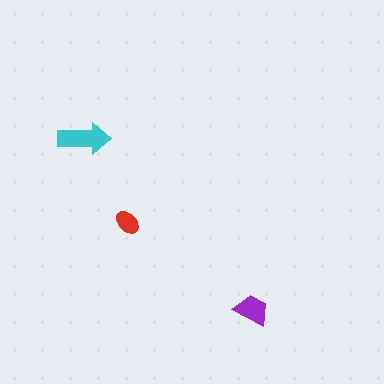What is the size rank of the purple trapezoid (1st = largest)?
2nd.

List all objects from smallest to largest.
The red ellipse, the purple trapezoid, the cyan arrow.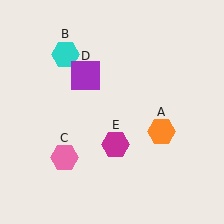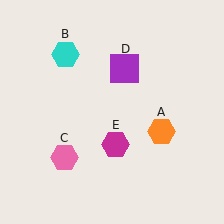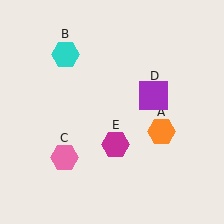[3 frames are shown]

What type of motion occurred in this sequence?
The purple square (object D) rotated clockwise around the center of the scene.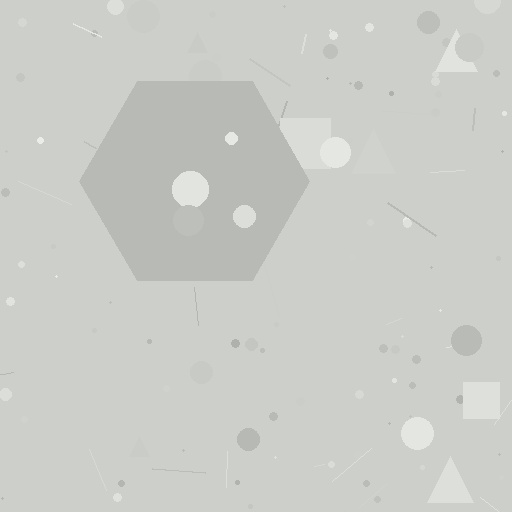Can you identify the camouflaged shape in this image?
The camouflaged shape is a hexagon.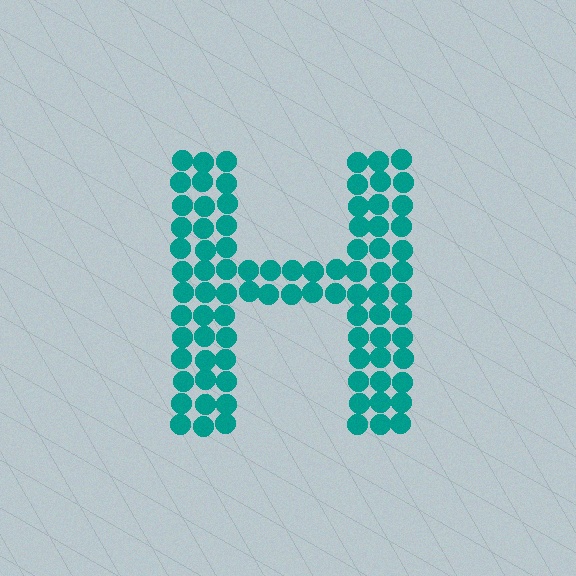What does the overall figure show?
The overall figure shows the letter H.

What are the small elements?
The small elements are circles.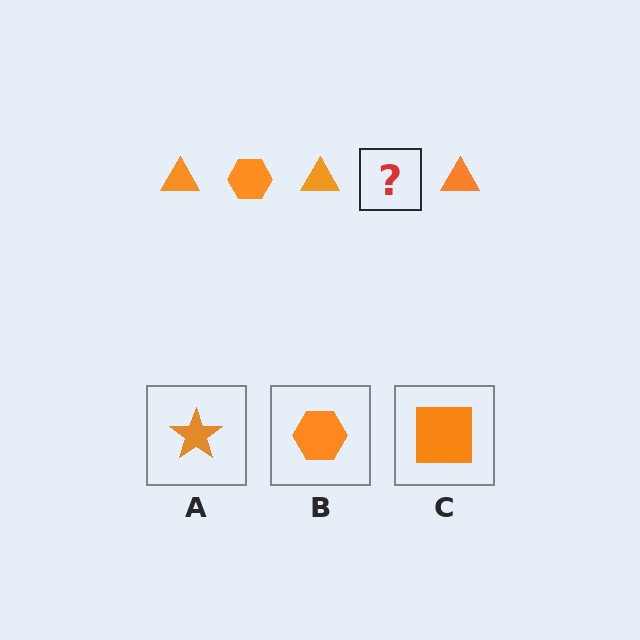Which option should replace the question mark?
Option B.